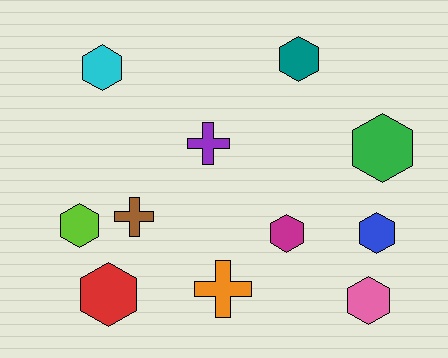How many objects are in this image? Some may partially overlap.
There are 11 objects.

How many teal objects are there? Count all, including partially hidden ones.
There is 1 teal object.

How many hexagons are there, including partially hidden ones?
There are 8 hexagons.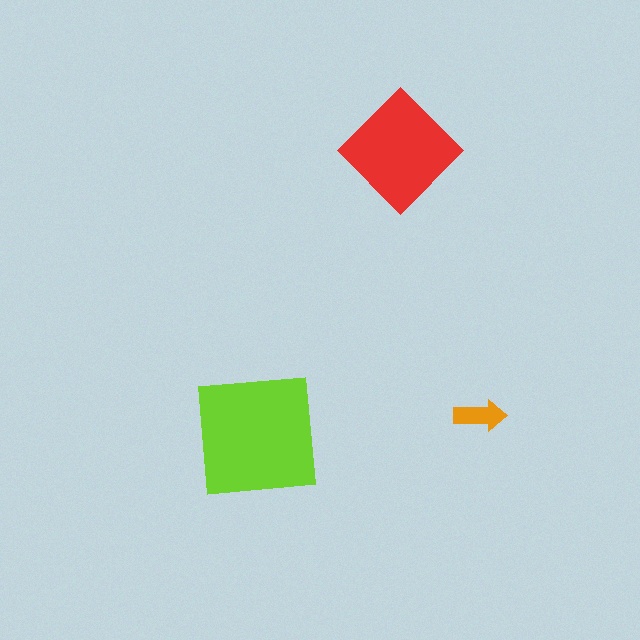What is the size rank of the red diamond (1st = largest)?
2nd.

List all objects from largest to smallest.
The lime square, the red diamond, the orange arrow.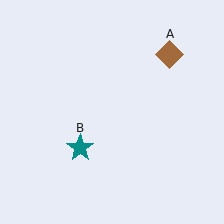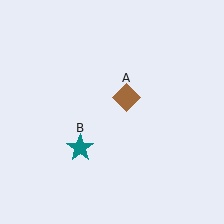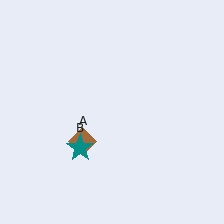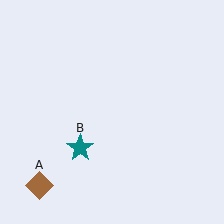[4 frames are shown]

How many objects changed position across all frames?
1 object changed position: brown diamond (object A).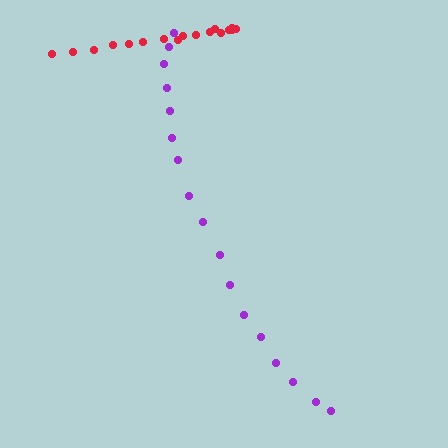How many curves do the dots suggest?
There are 2 distinct paths.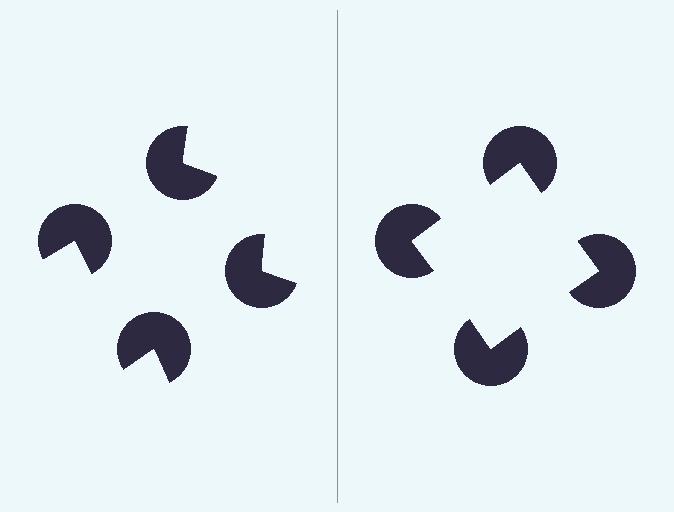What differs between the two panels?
The pac-man discs are positioned identically on both sides; only the wedge orientations differ. On the right they align to a square; on the left they are misaligned.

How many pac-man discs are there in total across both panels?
8 — 4 on each side.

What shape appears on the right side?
An illusory square.